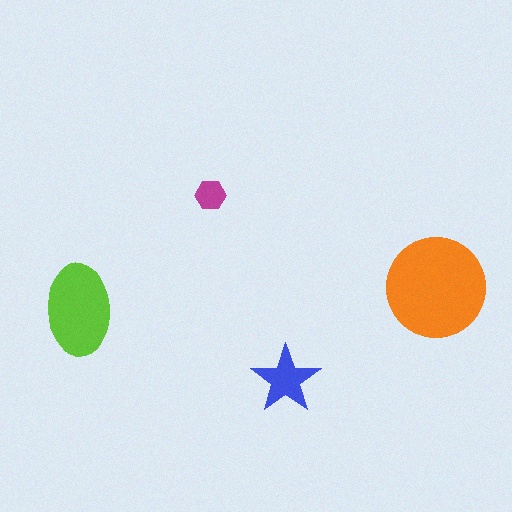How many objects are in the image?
There are 4 objects in the image.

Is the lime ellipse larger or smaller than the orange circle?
Smaller.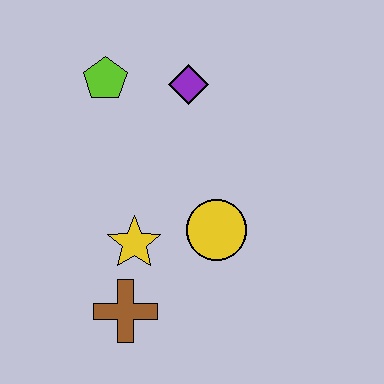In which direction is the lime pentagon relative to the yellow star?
The lime pentagon is above the yellow star.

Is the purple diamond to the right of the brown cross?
Yes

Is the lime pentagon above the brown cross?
Yes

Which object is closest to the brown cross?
The yellow star is closest to the brown cross.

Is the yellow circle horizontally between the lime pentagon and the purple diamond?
No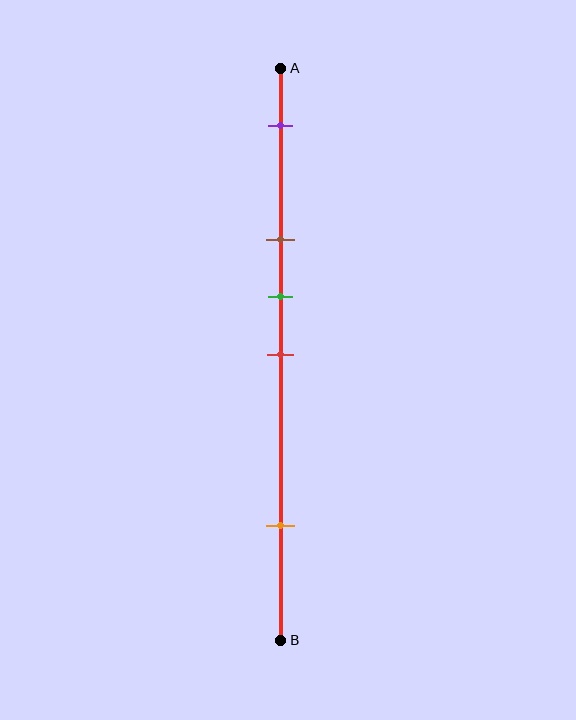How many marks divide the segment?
There are 5 marks dividing the segment.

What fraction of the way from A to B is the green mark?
The green mark is approximately 40% (0.4) of the way from A to B.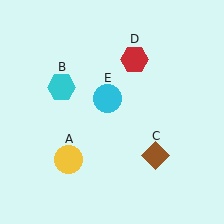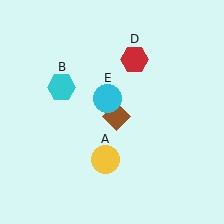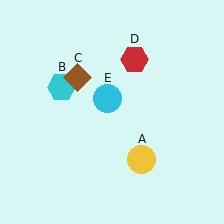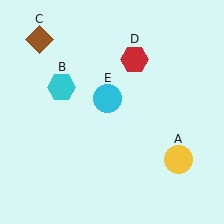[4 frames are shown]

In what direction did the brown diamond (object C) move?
The brown diamond (object C) moved up and to the left.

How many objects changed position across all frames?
2 objects changed position: yellow circle (object A), brown diamond (object C).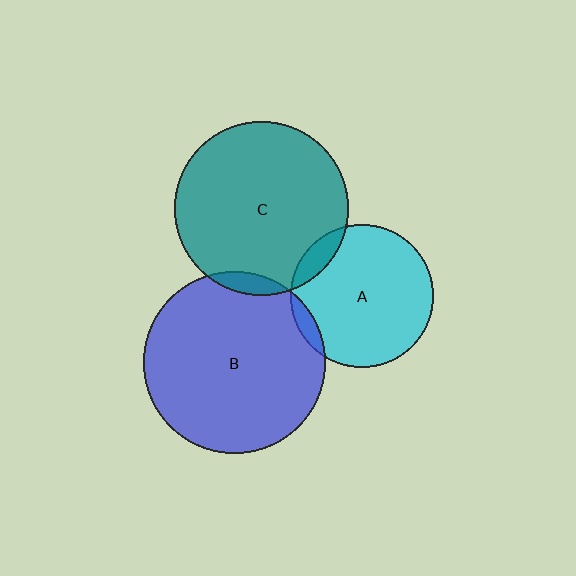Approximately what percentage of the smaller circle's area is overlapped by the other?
Approximately 5%.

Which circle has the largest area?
Circle B (blue).